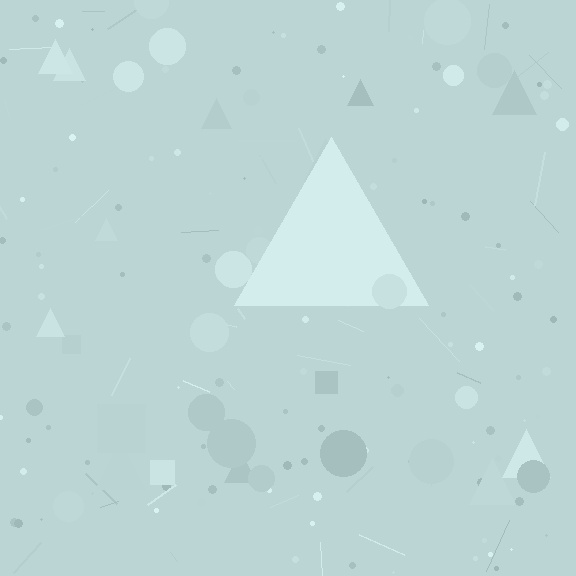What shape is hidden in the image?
A triangle is hidden in the image.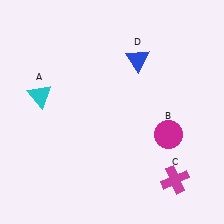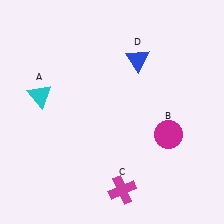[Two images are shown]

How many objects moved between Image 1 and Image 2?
1 object moved between the two images.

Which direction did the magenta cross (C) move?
The magenta cross (C) moved left.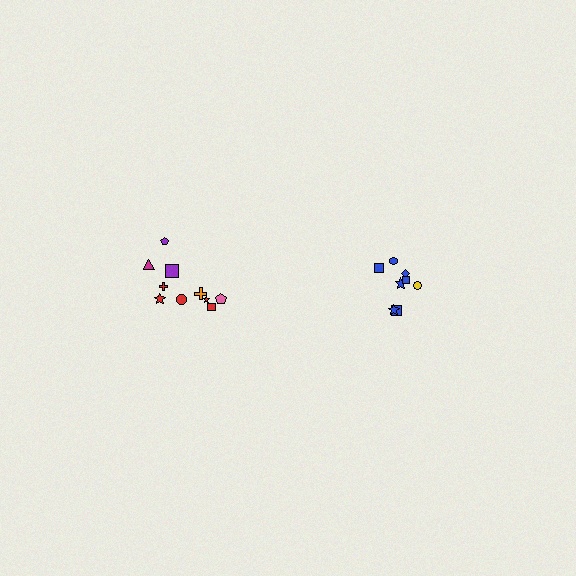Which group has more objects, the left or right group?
The left group.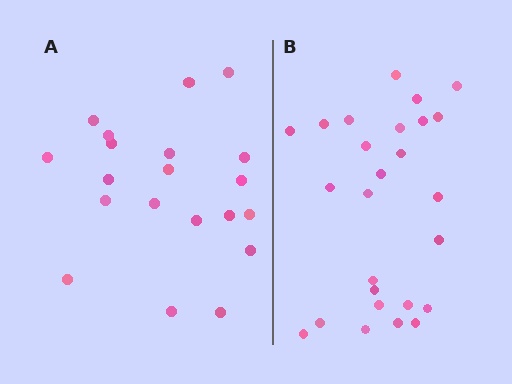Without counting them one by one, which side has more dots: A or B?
Region B (the right region) has more dots.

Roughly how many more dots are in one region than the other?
Region B has about 6 more dots than region A.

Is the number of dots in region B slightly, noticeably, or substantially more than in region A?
Region B has noticeably more, but not dramatically so. The ratio is roughly 1.3 to 1.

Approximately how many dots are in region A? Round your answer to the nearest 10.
About 20 dots.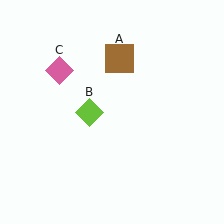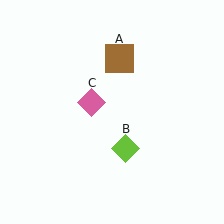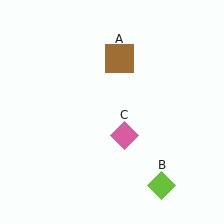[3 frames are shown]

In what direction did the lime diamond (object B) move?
The lime diamond (object B) moved down and to the right.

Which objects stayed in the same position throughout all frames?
Brown square (object A) remained stationary.